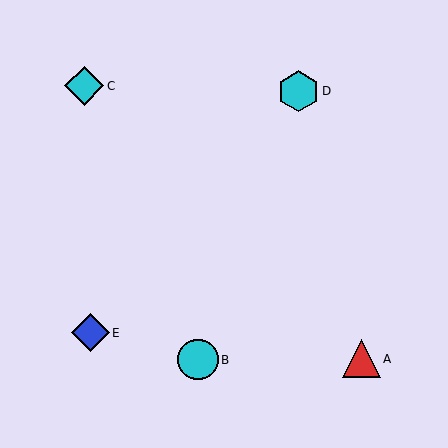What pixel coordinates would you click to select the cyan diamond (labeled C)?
Click at (84, 86) to select the cyan diamond C.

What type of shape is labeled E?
Shape E is a blue diamond.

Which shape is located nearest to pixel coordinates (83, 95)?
The cyan diamond (labeled C) at (84, 86) is nearest to that location.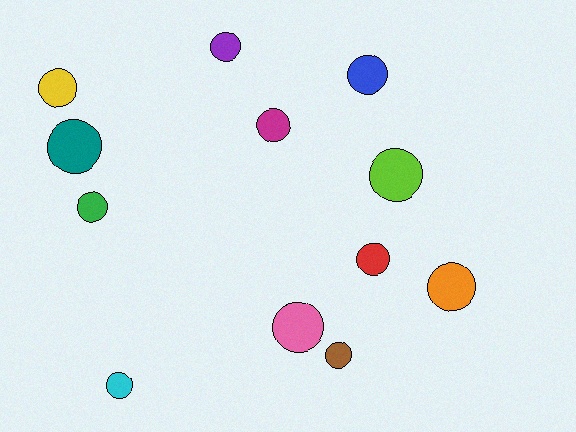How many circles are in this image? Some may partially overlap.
There are 12 circles.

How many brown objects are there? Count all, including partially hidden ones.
There is 1 brown object.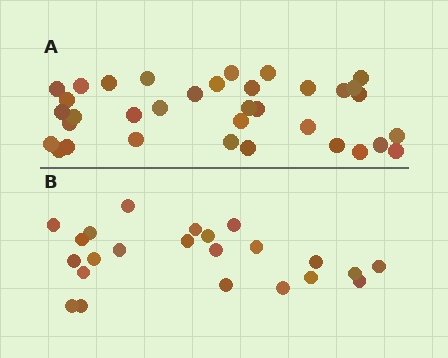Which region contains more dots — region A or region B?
Region A (the top region) has more dots.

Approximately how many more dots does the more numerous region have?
Region A has roughly 12 or so more dots than region B.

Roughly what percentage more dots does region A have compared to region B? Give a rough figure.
About 50% more.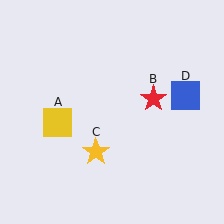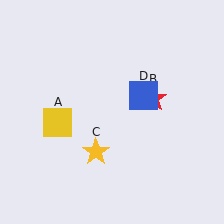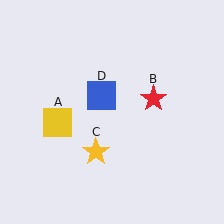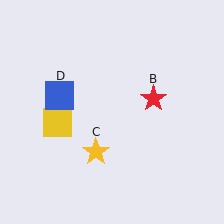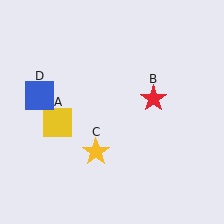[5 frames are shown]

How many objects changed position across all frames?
1 object changed position: blue square (object D).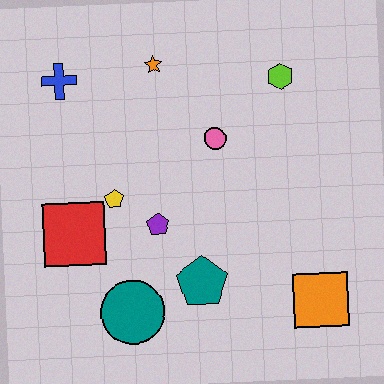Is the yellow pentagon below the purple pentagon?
No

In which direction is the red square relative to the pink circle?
The red square is to the left of the pink circle.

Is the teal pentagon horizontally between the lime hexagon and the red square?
Yes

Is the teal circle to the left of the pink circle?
Yes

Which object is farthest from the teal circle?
The lime hexagon is farthest from the teal circle.